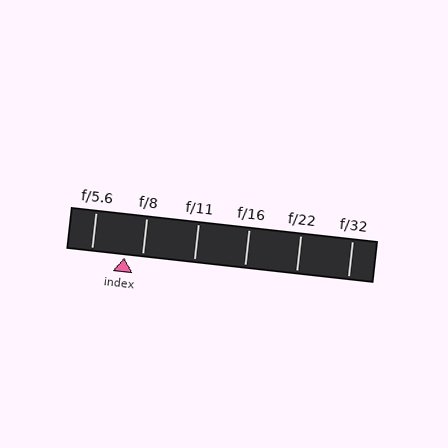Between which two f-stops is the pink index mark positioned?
The index mark is between f/5.6 and f/8.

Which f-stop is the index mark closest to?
The index mark is closest to f/8.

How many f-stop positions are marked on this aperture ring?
There are 6 f-stop positions marked.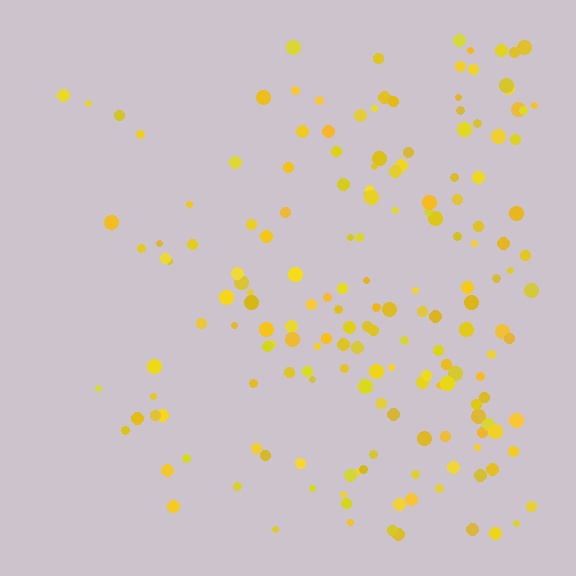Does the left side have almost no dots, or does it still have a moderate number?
Still a moderate number, just noticeably fewer than the right.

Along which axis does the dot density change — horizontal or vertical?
Horizontal.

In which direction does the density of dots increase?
From left to right, with the right side densest.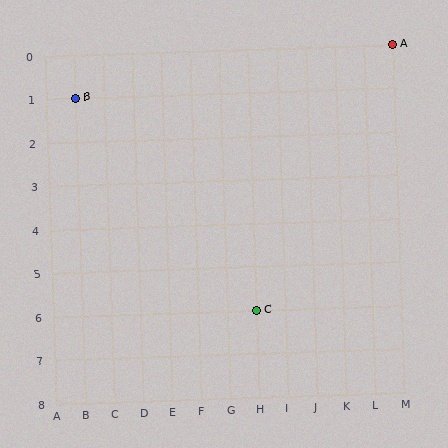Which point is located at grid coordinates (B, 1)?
Point B is at (B, 1).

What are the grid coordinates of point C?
Point C is at grid coordinates (H, 6).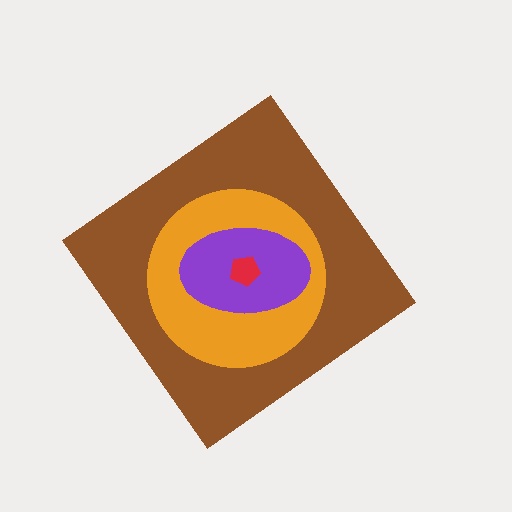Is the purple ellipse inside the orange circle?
Yes.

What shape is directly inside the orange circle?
The purple ellipse.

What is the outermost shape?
The brown diamond.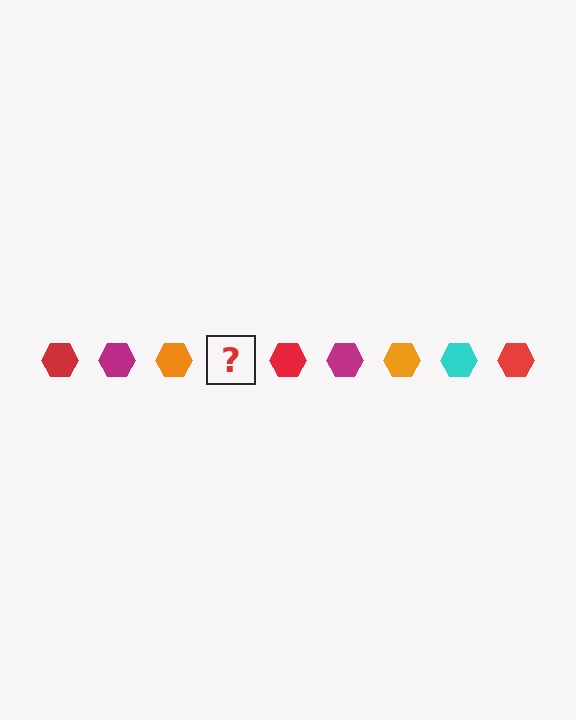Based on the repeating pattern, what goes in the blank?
The blank should be a cyan hexagon.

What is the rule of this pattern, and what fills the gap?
The rule is that the pattern cycles through red, magenta, orange, cyan hexagons. The gap should be filled with a cyan hexagon.